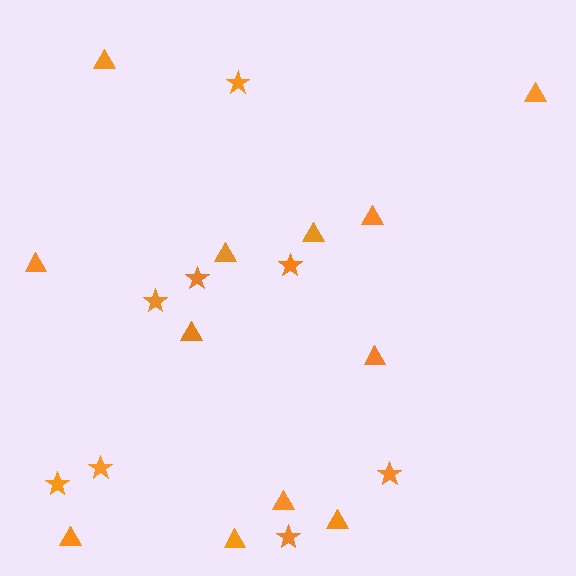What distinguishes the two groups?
There are 2 groups: one group of triangles (12) and one group of stars (8).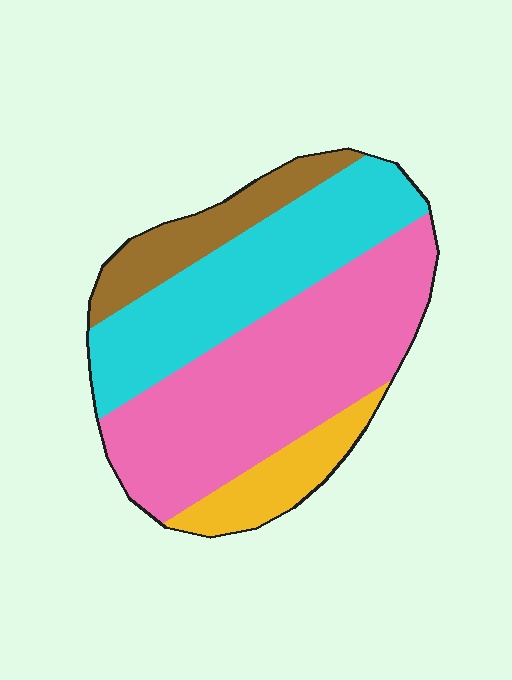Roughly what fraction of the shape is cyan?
Cyan covers around 30% of the shape.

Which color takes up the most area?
Pink, at roughly 45%.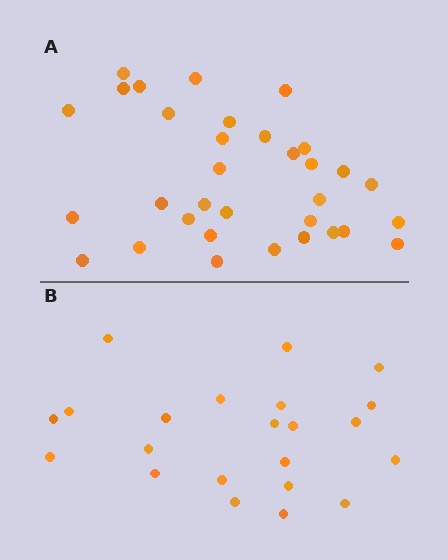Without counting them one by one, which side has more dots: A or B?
Region A (the top region) has more dots.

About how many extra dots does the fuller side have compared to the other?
Region A has roughly 12 or so more dots than region B.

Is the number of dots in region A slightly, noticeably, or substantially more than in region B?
Region A has substantially more. The ratio is roughly 1.5 to 1.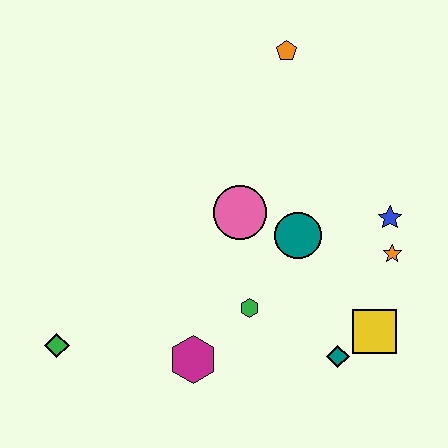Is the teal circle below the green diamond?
No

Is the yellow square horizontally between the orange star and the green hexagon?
Yes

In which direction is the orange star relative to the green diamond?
The orange star is to the right of the green diamond.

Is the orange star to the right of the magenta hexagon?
Yes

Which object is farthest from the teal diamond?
The orange pentagon is farthest from the teal diamond.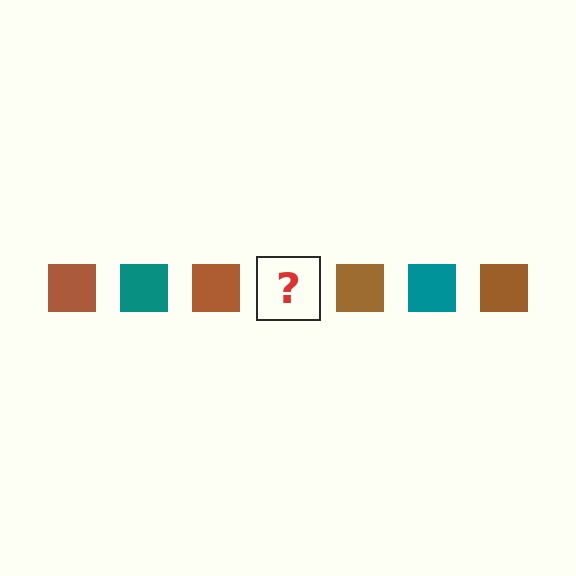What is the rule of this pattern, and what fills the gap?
The rule is that the pattern cycles through brown, teal squares. The gap should be filled with a teal square.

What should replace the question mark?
The question mark should be replaced with a teal square.